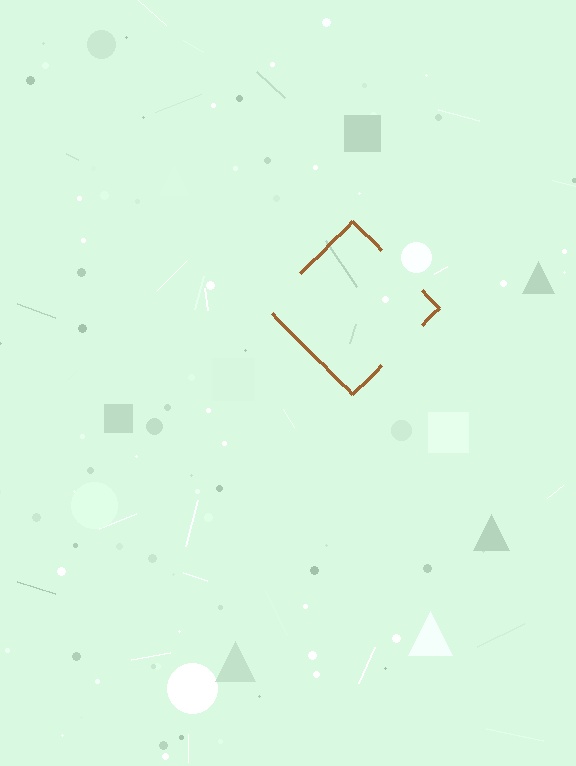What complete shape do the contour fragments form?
The contour fragments form a diamond.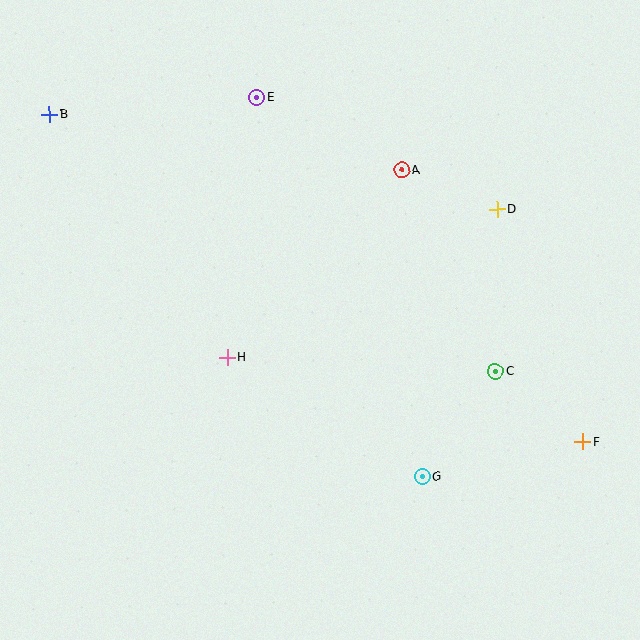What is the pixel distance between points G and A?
The distance between G and A is 307 pixels.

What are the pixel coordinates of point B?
Point B is at (49, 114).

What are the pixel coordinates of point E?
Point E is at (257, 98).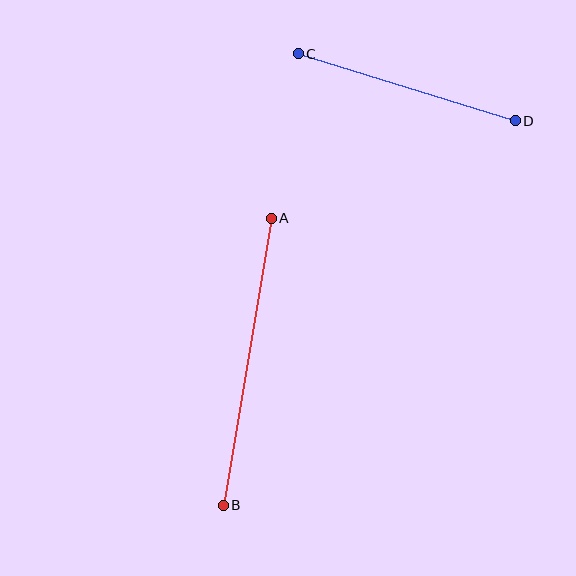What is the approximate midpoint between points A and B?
The midpoint is at approximately (247, 362) pixels.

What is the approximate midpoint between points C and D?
The midpoint is at approximately (407, 87) pixels.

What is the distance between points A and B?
The distance is approximately 291 pixels.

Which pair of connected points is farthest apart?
Points A and B are farthest apart.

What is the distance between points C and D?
The distance is approximately 227 pixels.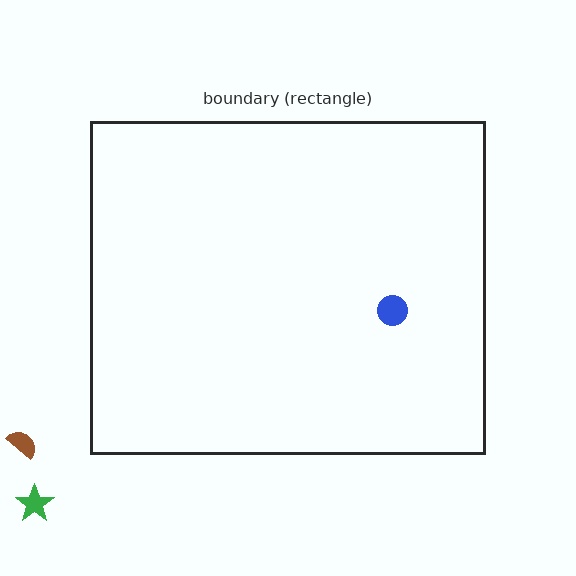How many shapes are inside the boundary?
1 inside, 2 outside.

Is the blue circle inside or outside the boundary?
Inside.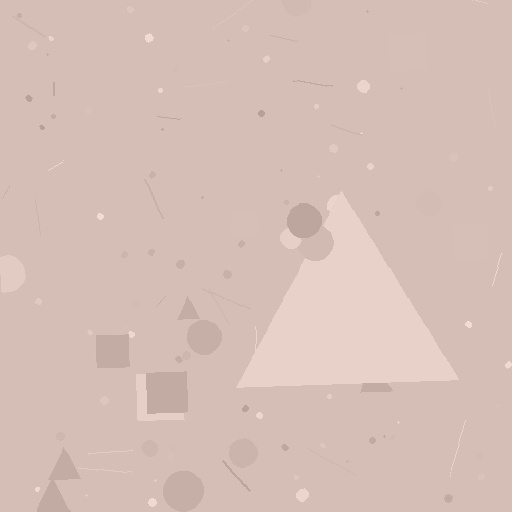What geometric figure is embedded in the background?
A triangle is embedded in the background.